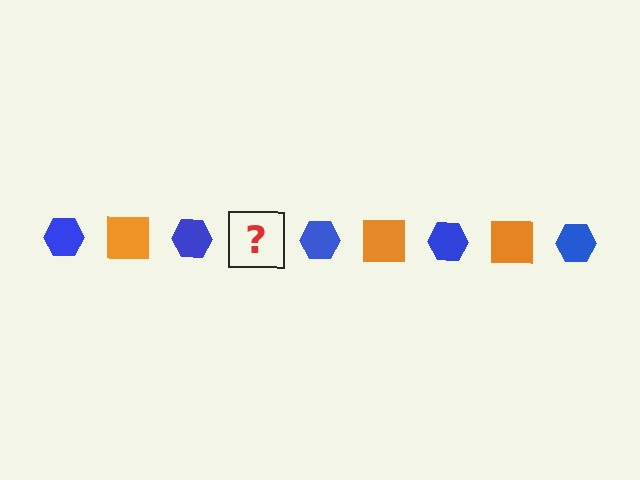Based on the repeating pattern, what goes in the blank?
The blank should be an orange square.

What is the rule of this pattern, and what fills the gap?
The rule is that the pattern alternates between blue hexagon and orange square. The gap should be filled with an orange square.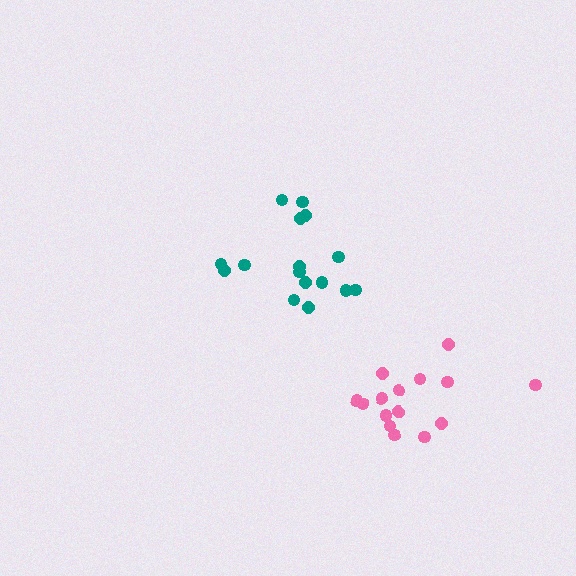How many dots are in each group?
Group 1: 15 dots, Group 2: 16 dots (31 total).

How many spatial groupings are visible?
There are 2 spatial groupings.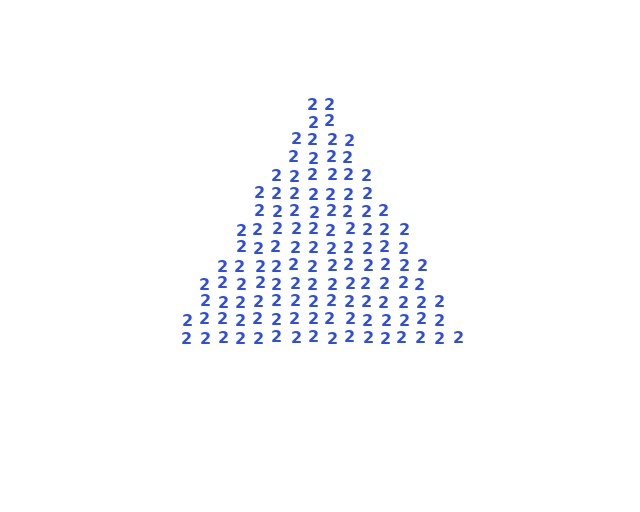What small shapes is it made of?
It is made of small digit 2's.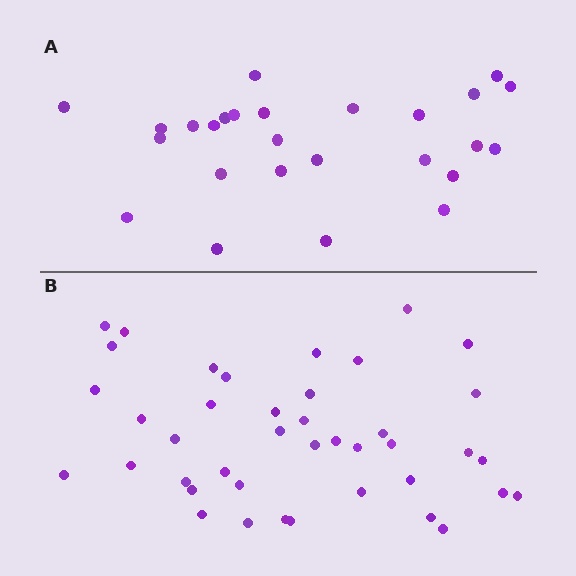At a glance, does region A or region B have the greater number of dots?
Region B (the bottom region) has more dots.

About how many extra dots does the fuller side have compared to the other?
Region B has approximately 15 more dots than region A.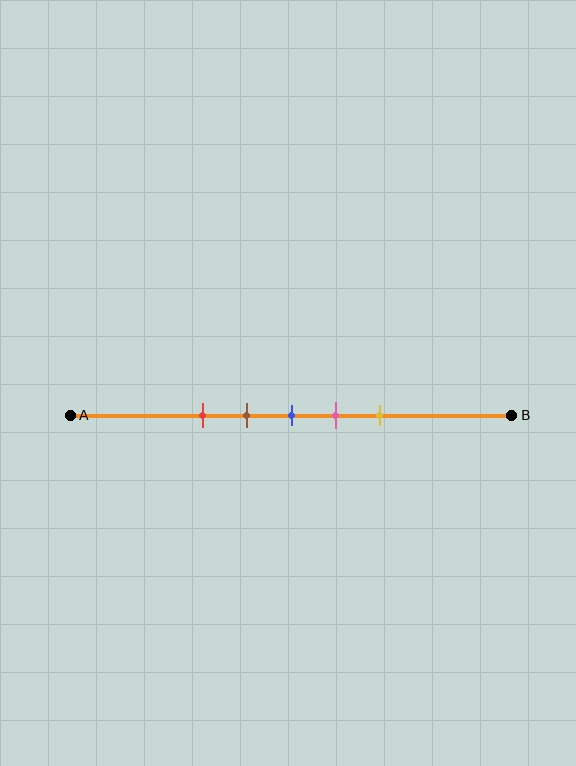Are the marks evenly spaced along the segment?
Yes, the marks are approximately evenly spaced.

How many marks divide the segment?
There are 5 marks dividing the segment.